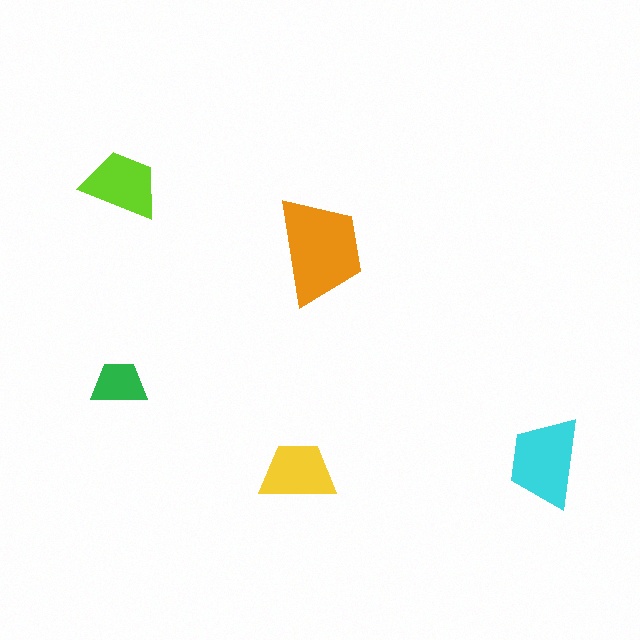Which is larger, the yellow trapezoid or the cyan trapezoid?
The cyan one.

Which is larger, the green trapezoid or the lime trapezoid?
The lime one.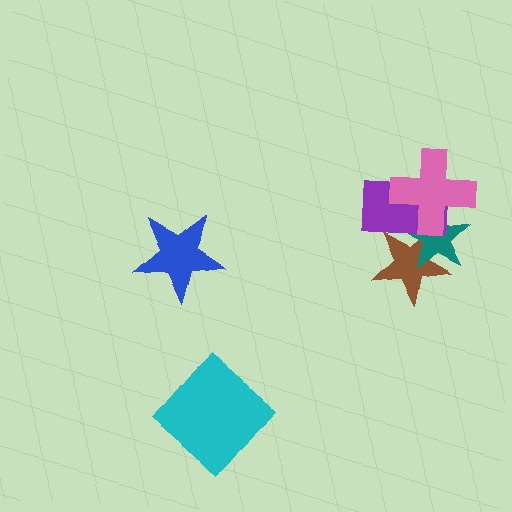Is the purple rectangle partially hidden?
Yes, it is partially covered by another shape.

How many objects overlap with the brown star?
3 objects overlap with the brown star.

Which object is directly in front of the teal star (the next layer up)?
The purple rectangle is directly in front of the teal star.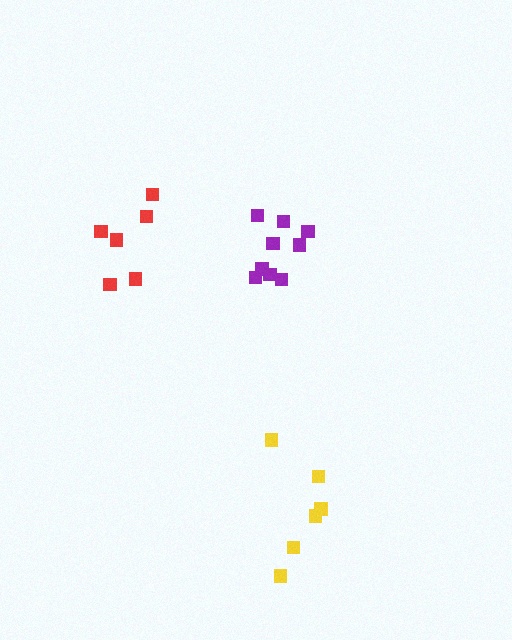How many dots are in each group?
Group 1: 6 dots, Group 2: 9 dots, Group 3: 6 dots (21 total).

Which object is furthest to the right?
The yellow cluster is rightmost.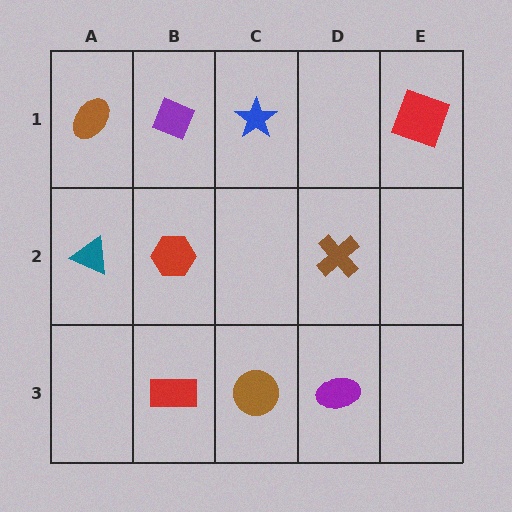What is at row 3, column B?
A red rectangle.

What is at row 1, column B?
A purple diamond.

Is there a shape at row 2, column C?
No, that cell is empty.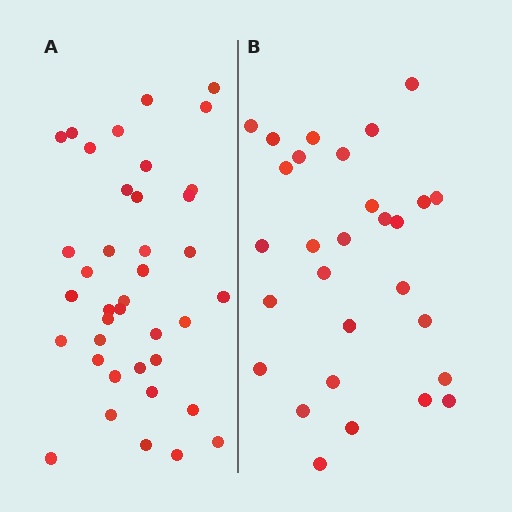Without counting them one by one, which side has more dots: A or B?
Region A (the left region) has more dots.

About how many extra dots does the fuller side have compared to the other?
Region A has roughly 10 or so more dots than region B.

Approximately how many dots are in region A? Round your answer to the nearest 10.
About 40 dots. (The exact count is 39, which rounds to 40.)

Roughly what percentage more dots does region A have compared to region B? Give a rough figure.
About 35% more.